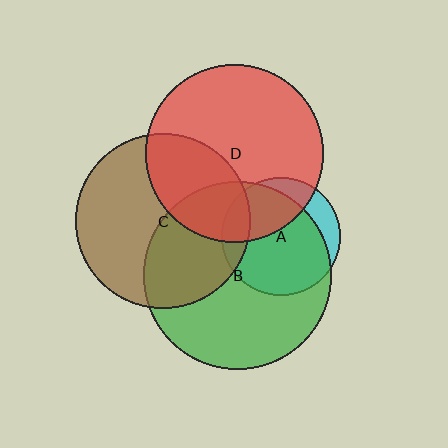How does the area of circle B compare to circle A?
Approximately 2.5 times.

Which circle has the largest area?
Circle B (green).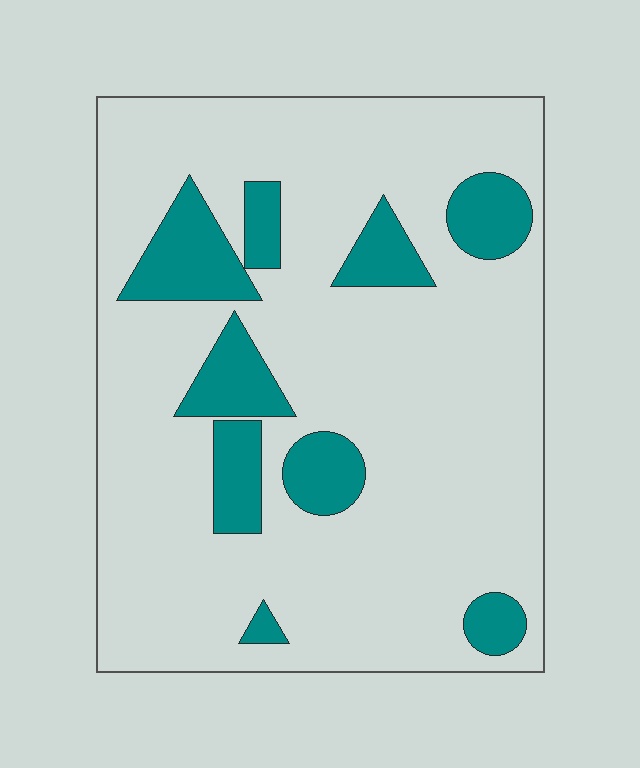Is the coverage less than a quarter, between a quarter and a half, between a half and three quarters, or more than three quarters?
Less than a quarter.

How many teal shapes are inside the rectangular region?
9.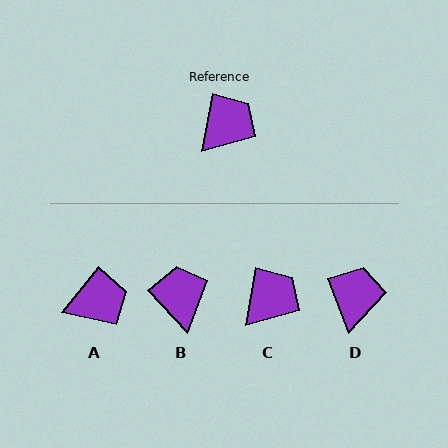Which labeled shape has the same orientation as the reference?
C.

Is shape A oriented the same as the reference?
No, it is off by about 28 degrees.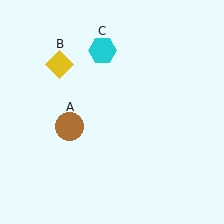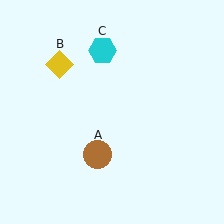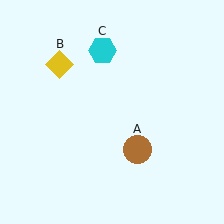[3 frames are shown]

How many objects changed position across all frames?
1 object changed position: brown circle (object A).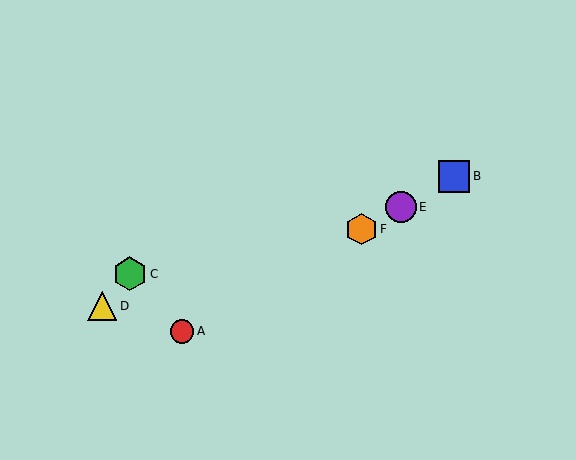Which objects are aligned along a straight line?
Objects A, B, E, F are aligned along a straight line.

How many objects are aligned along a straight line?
4 objects (A, B, E, F) are aligned along a straight line.